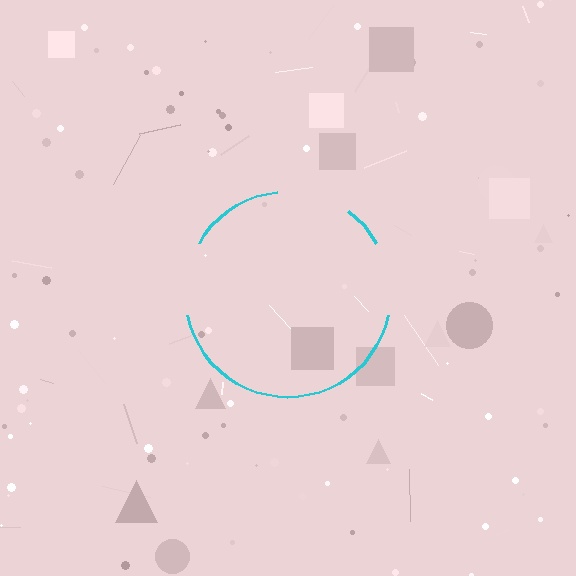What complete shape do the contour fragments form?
The contour fragments form a circle.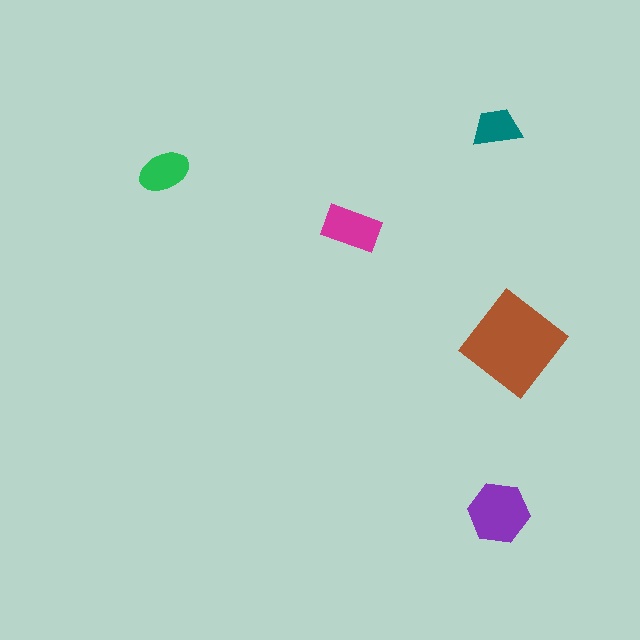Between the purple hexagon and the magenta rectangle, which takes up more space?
The purple hexagon.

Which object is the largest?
The brown diamond.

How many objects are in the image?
There are 5 objects in the image.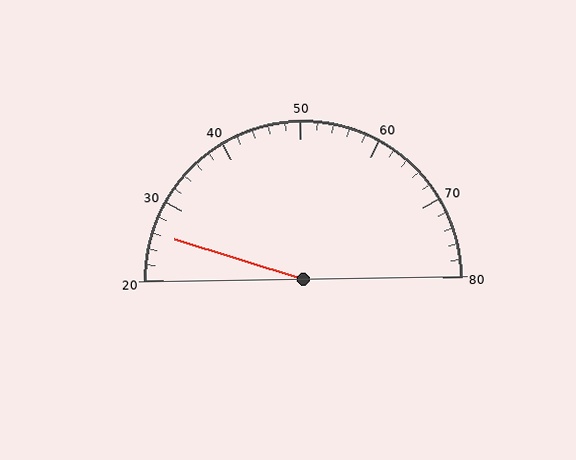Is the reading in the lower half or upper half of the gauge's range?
The reading is in the lower half of the range (20 to 80).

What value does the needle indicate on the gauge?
The needle indicates approximately 26.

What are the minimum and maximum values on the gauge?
The gauge ranges from 20 to 80.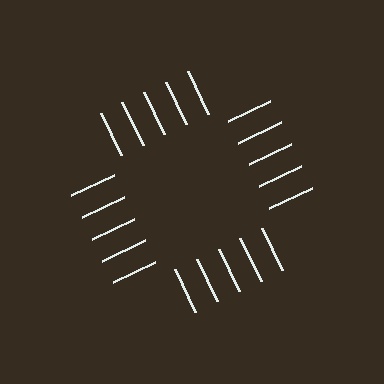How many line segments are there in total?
20 — 5 along each of the 4 edges.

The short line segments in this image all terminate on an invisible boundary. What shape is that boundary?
An illusory square — the line segments terminate on its edges but no continuous stroke is drawn.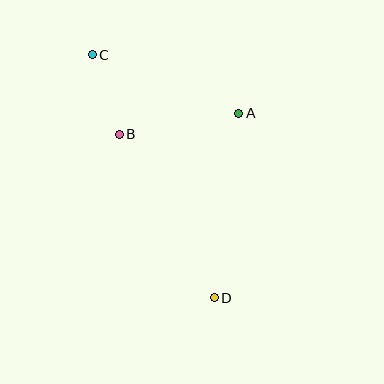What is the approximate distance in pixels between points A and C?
The distance between A and C is approximately 158 pixels.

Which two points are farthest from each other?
Points C and D are farthest from each other.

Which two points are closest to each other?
Points B and C are closest to each other.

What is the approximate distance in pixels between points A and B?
The distance between A and B is approximately 121 pixels.